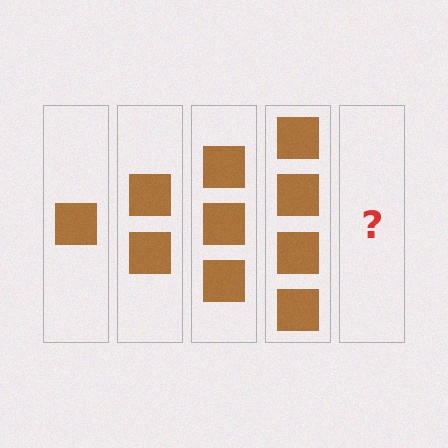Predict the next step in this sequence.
The next step is 5 squares.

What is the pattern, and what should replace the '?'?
The pattern is that each step adds one more square. The '?' should be 5 squares.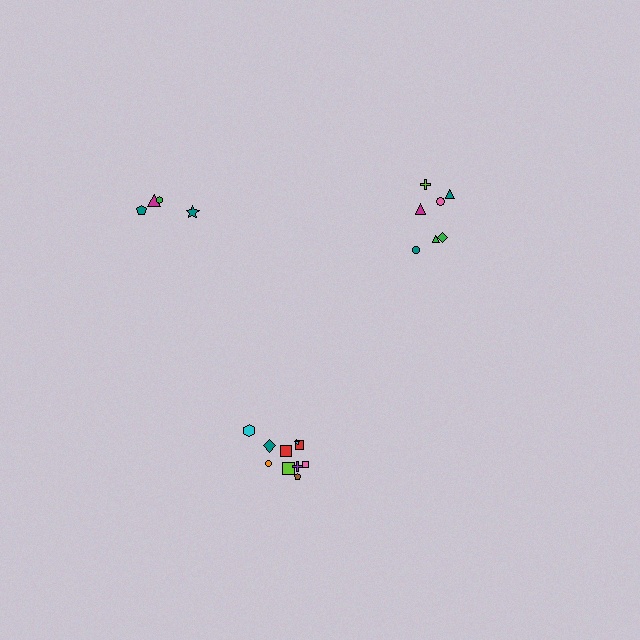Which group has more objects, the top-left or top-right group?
The top-right group.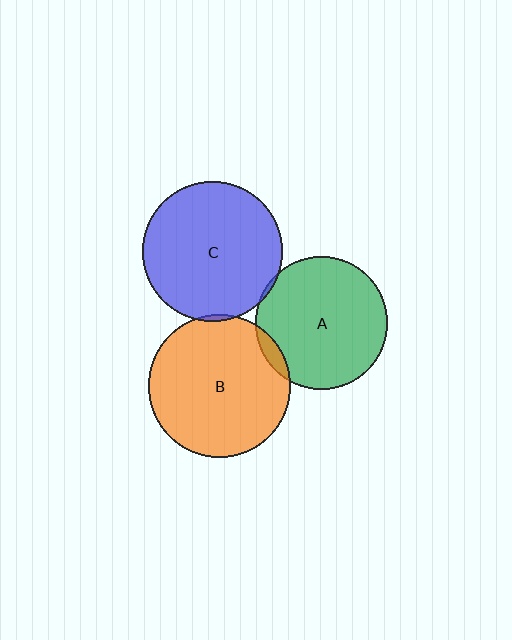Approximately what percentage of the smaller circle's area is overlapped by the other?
Approximately 5%.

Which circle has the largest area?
Circle B (orange).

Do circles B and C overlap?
Yes.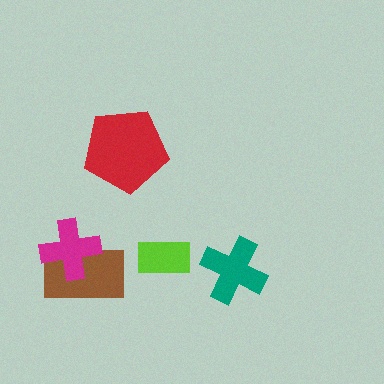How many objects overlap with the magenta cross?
1 object overlaps with the magenta cross.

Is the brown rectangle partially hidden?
Yes, it is partially covered by another shape.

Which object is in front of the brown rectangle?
The magenta cross is in front of the brown rectangle.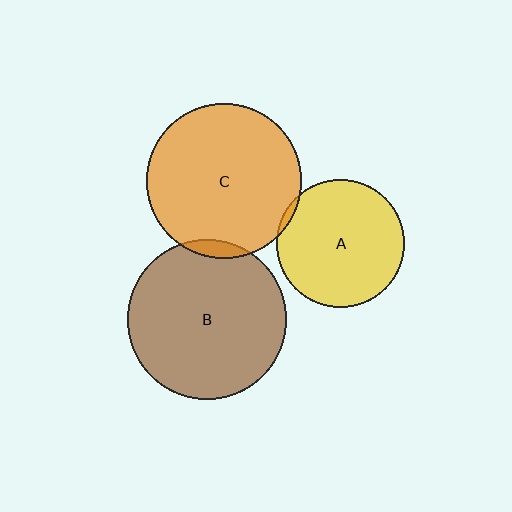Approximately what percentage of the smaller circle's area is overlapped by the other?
Approximately 5%.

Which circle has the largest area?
Circle B (brown).